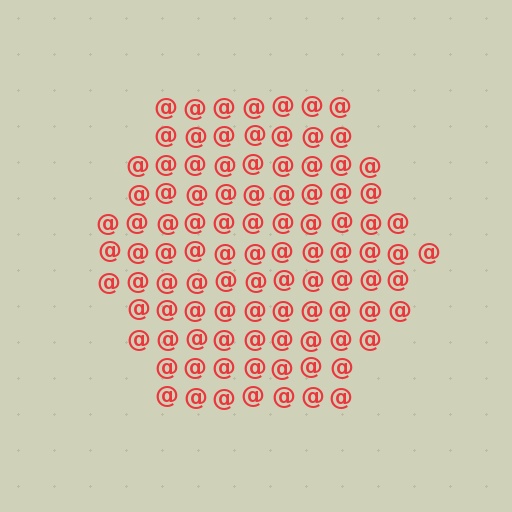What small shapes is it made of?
It is made of small at signs.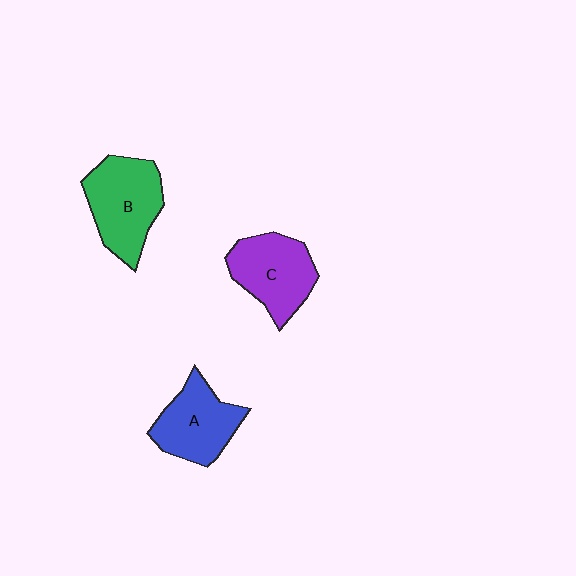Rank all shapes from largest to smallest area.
From largest to smallest: B (green), C (purple), A (blue).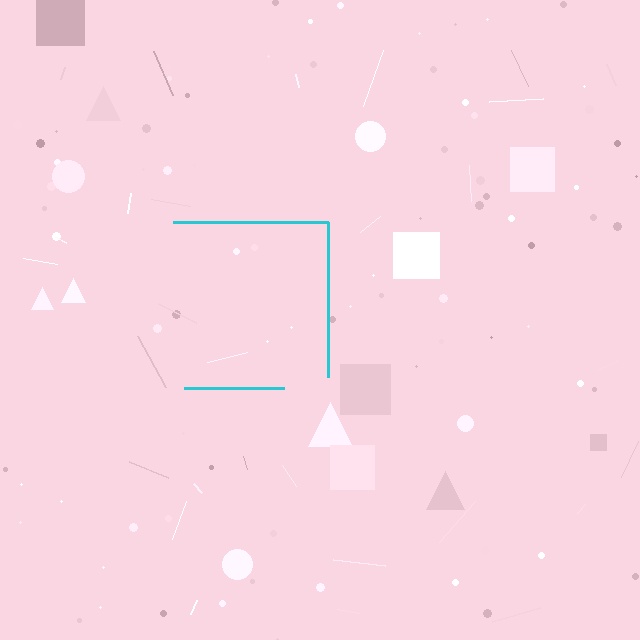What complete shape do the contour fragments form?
The contour fragments form a square.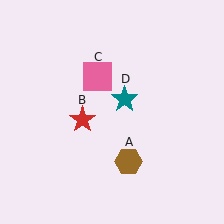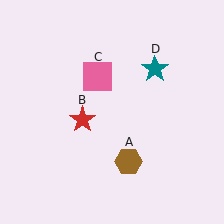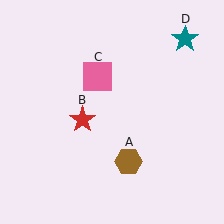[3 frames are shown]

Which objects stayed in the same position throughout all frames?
Brown hexagon (object A) and red star (object B) and pink square (object C) remained stationary.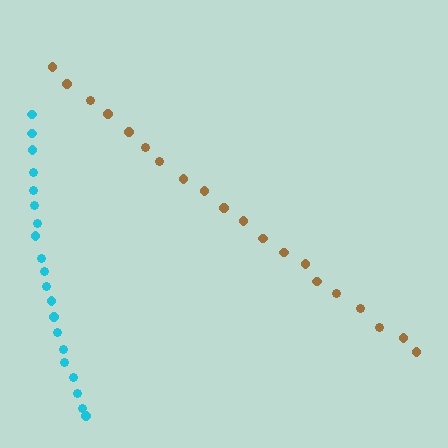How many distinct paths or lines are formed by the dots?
There are 2 distinct paths.